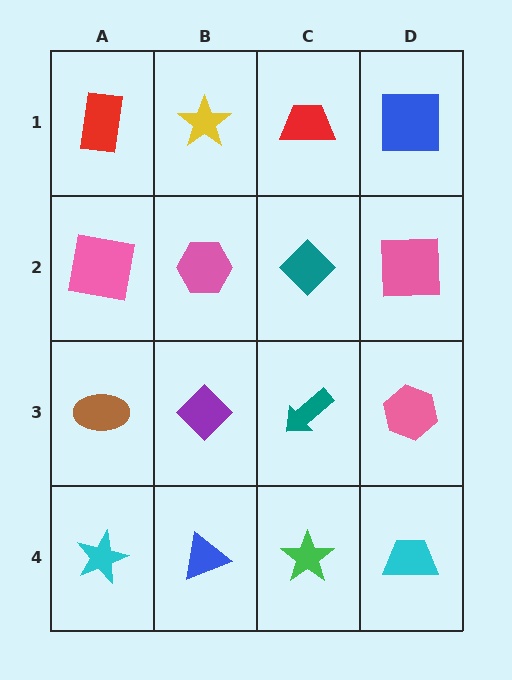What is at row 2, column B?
A pink hexagon.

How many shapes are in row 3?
4 shapes.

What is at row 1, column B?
A yellow star.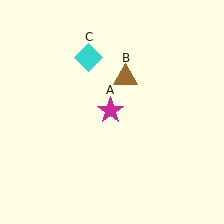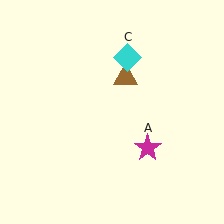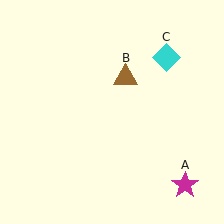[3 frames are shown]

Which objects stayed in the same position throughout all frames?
Brown triangle (object B) remained stationary.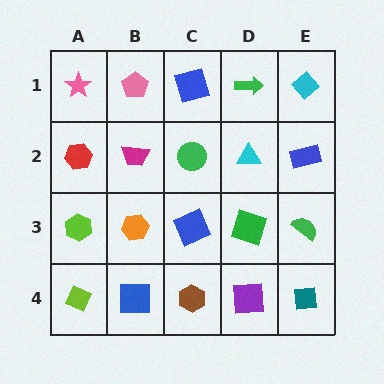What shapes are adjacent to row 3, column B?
A magenta trapezoid (row 2, column B), a blue square (row 4, column B), a lime hexagon (row 3, column A), a blue square (row 3, column C).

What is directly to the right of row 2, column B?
A green circle.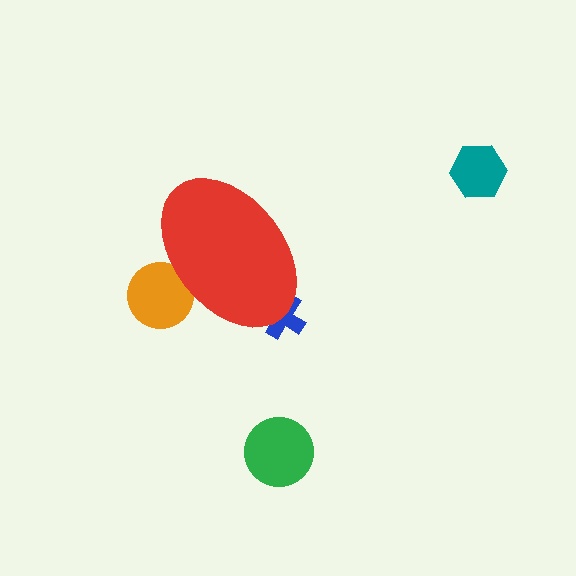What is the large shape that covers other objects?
A red ellipse.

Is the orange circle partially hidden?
Yes, the orange circle is partially hidden behind the red ellipse.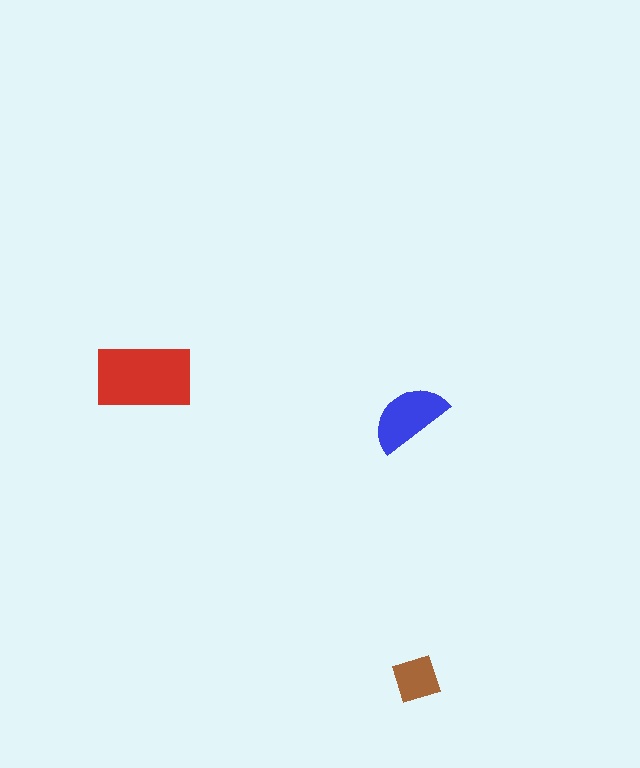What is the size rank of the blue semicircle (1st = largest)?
2nd.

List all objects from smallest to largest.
The brown square, the blue semicircle, the red rectangle.